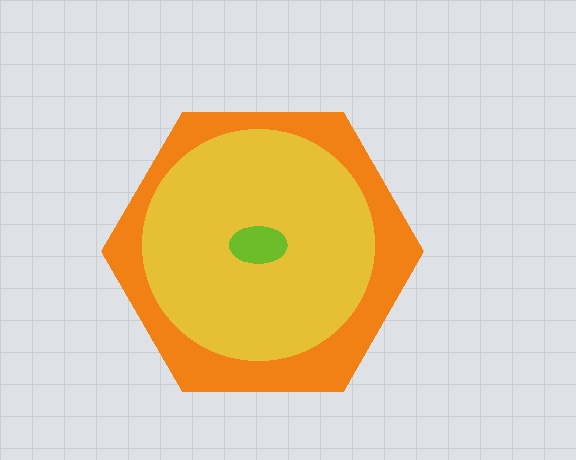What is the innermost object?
The lime ellipse.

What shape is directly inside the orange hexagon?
The yellow circle.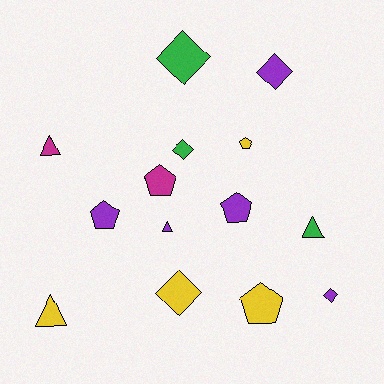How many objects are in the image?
There are 14 objects.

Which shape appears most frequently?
Diamond, with 5 objects.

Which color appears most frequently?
Purple, with 5 objects.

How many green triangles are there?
There is 1 green triangle.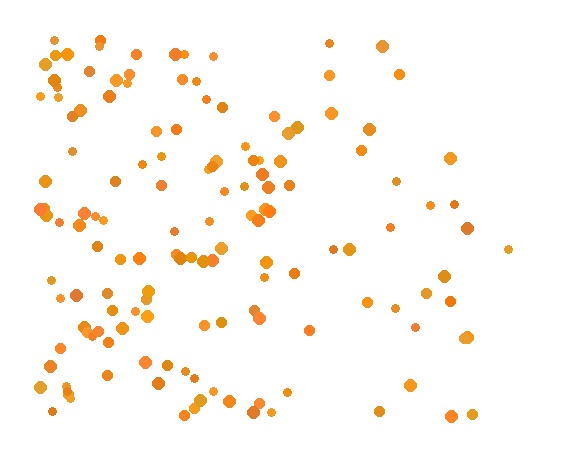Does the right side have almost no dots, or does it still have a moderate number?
Still a moderate number, just noticeably fewer than the left.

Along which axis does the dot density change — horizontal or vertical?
Horizontal.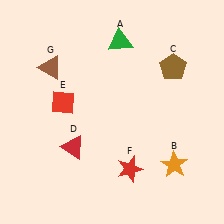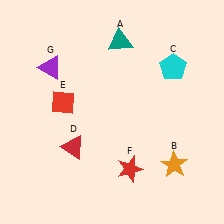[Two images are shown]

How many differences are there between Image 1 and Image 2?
There are 3 differences between the two images.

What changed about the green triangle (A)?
In Image 1, A is green. In Image 2, it changed to teal.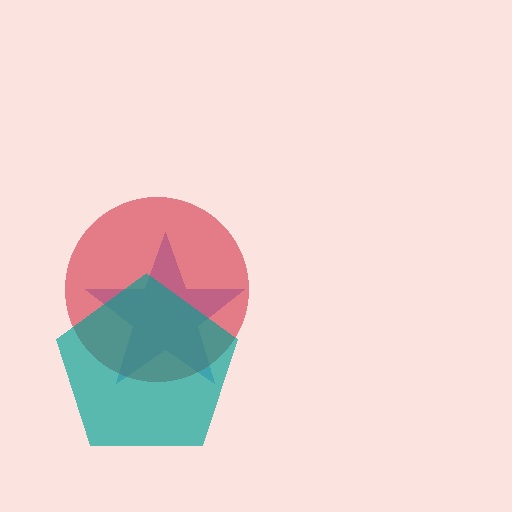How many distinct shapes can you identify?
There are 3 distinct shapes: a blue star, a red circle, a teal pentagon.